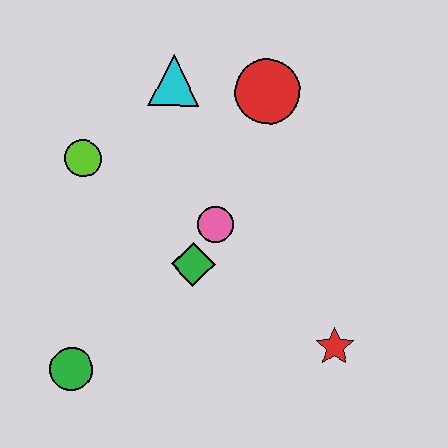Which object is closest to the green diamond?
The pink circle is closest to the green diamond.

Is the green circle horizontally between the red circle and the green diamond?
No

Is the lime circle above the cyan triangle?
No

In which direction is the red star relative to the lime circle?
The red star is to the right of the lime circle.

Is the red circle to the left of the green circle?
No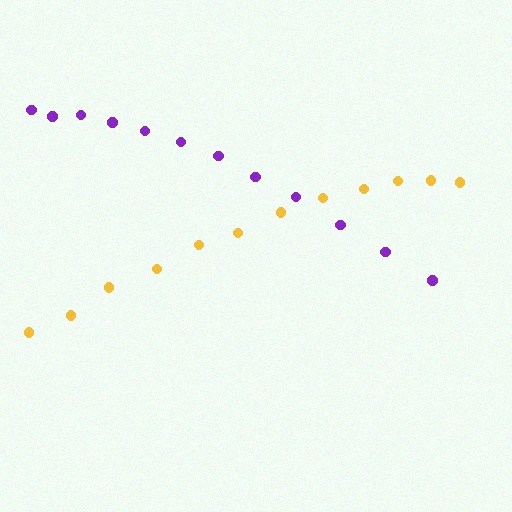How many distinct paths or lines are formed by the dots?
There are 2 distinct paths.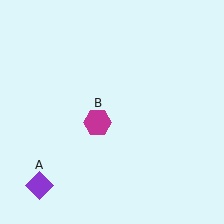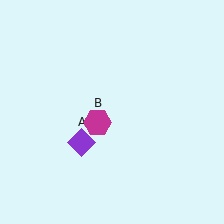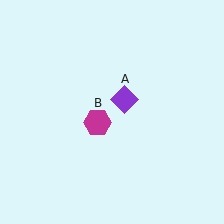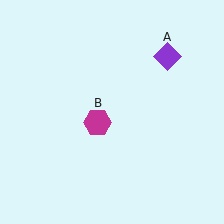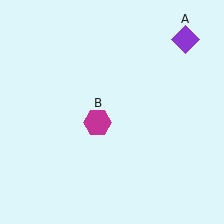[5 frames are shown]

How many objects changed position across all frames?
1 object changed position: purple diamond (object A).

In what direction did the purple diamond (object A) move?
The purple diamond (object A) moved up and to the right.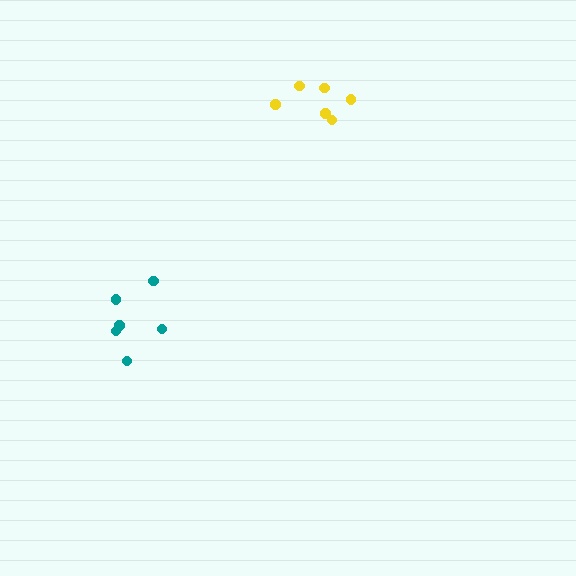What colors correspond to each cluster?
The clusters are colored: yellow, teal.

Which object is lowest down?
The teal cluster is bottommost.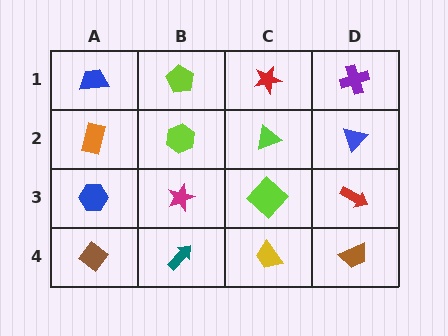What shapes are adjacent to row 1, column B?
A lime hexagon (row 2, column B), a blue trapezoid (row 1, column A), a red star (row 1, column C).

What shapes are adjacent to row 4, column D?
A red arrow (row 3, column D), a yellow trapezoid (row 4, column C).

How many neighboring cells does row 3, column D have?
3.